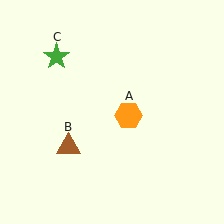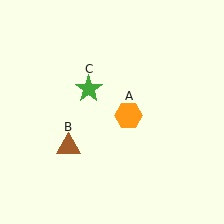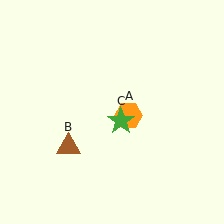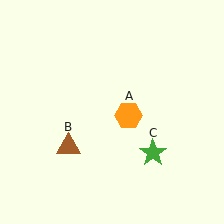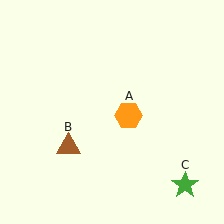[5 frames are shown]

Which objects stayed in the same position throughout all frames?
Orange hexagon (object A) and brown triangle (object B) remained stationary.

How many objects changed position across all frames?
1 object changed position: green star (object C).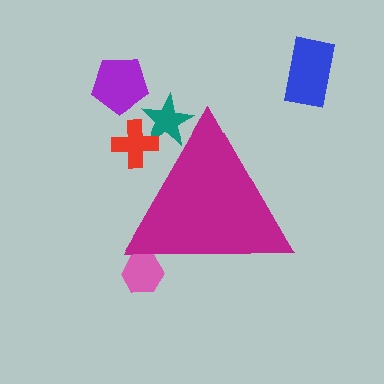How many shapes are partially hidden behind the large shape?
3 shapes are partially hidden.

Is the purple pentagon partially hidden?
No, the purple pentagon is fully visible.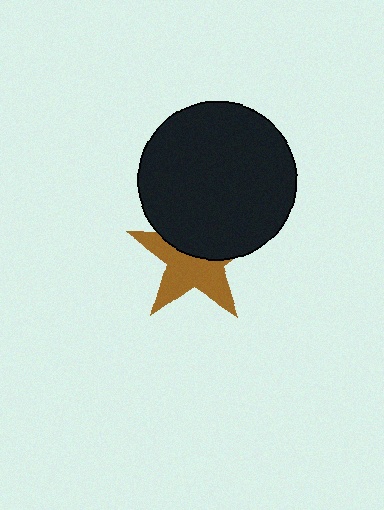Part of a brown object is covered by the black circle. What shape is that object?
It is a star.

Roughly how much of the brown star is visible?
About half of it is visible (roughly 56%).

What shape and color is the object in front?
The object in front is a black circle.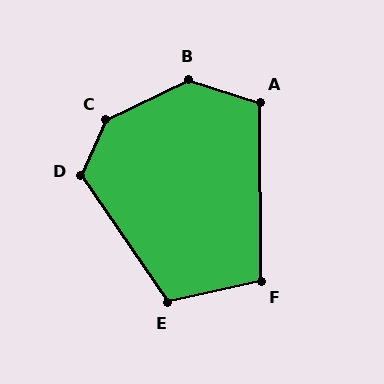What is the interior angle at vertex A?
Approximately 108 degrees (obtuse).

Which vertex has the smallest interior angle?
F, at approximately 102 degrees.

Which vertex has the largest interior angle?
C, at approximately 140 degrees.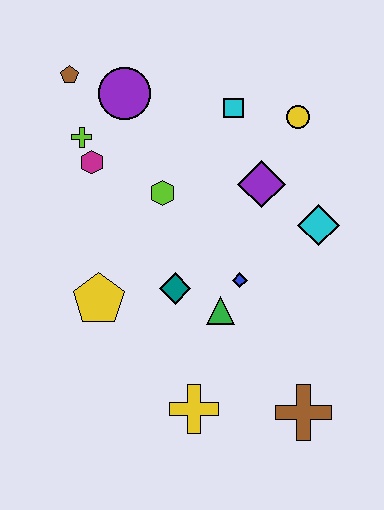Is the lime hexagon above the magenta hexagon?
No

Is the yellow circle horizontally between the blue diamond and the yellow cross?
No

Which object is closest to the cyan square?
The yellow circle is closest to the cyan square.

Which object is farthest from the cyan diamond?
The brown pentagon is farthest from the cyan diamond.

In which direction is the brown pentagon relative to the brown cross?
The brown pentagon is above the brown cross.